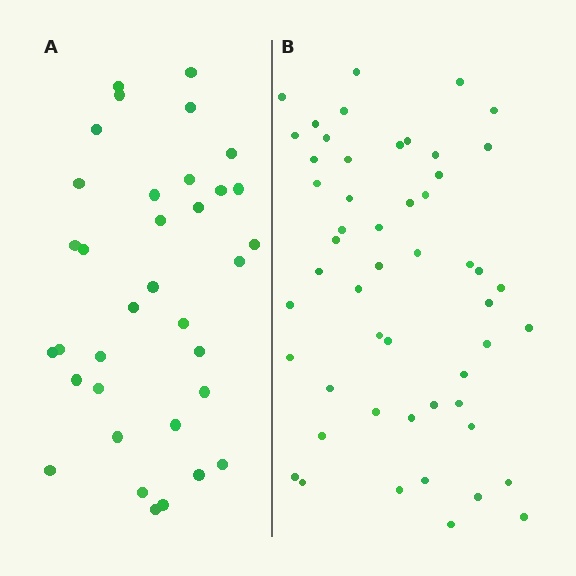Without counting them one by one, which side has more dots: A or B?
Region B (the right region) has more dots.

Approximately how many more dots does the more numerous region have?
Region B has approximately 15 more dots than region A.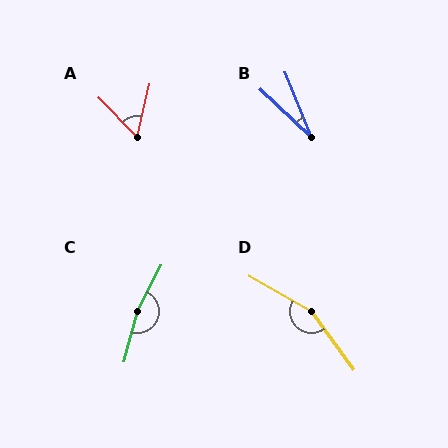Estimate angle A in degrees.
Approximately 57 degrees.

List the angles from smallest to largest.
B (25°), A (57°), D (155°), C (167°).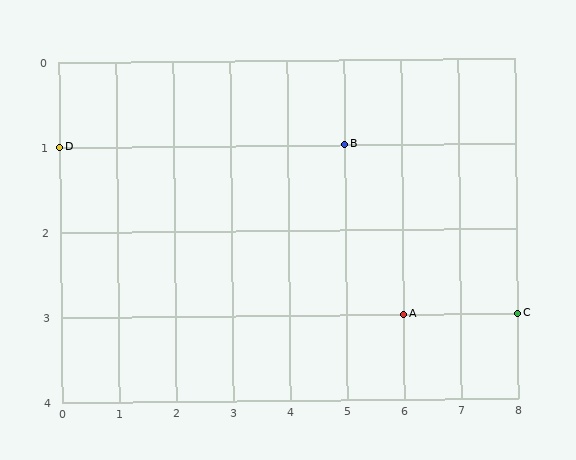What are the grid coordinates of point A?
Point A is at grid coordinates (6, 3).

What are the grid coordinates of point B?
Point B is at grid coordinates (5, 1).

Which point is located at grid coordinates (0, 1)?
Point D is at (0, 1).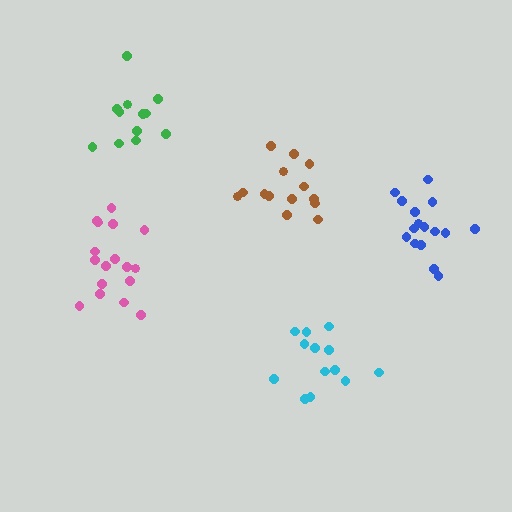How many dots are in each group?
Group 1: 14 dots, Group 2: 17 dots, Group 3: 13 dots, Group 4: 12 dots, Group 5: 16 dots (72 total).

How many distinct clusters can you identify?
There are 5 distinct clusters.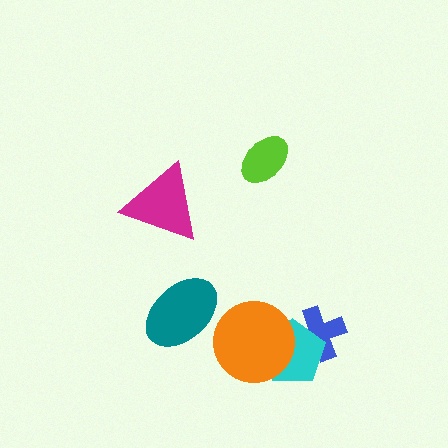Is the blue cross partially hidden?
Yes, it is partially covered by another shape.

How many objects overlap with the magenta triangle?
0 objects overlap with the magenta triangle.